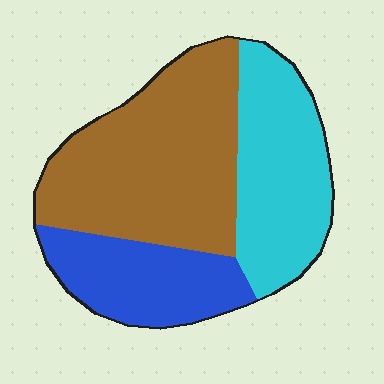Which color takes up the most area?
Brown, at roughly 45%.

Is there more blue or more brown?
Brown.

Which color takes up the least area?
Blue, at roughly 25%.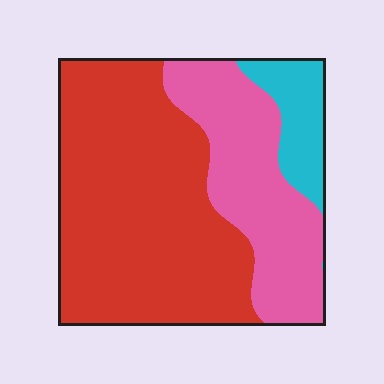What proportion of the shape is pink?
Pink covers 30% of the shape.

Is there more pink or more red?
Red.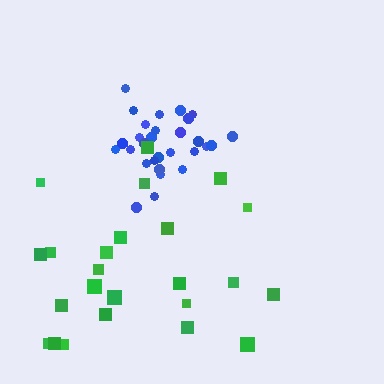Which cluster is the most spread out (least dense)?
Green.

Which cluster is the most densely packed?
Blue.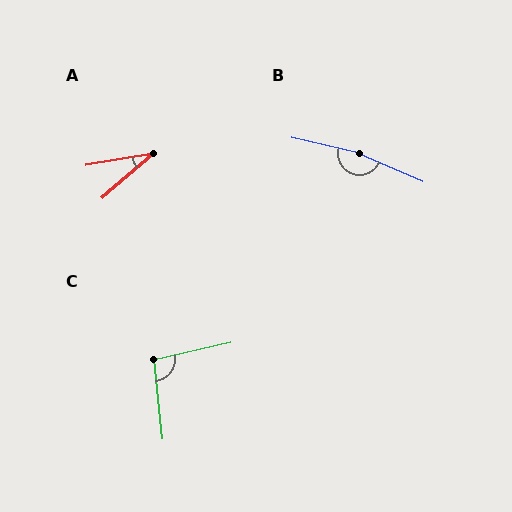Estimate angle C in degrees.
Approximately 97 degrees.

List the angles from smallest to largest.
A (31°), C (97°), B (169°).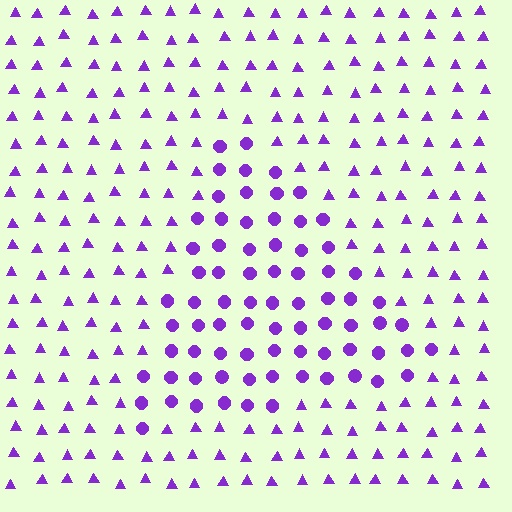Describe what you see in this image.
The image is filled with small purple elements arranged in a uniform grid. A triangle-shaped region contains circles, while the surrounding area contains triangles. The boundary is defined purely by the change in element shape.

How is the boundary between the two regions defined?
The boundary is defined by a change in element shape: circles inside vs. triangles outside. All elements share the same color and spacing.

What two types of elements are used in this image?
The image uses circles inside the triangle region and triangles outside it.